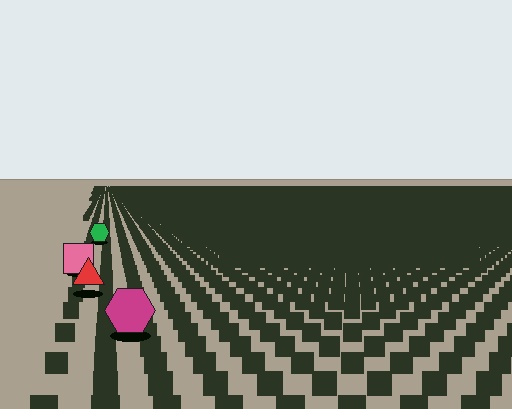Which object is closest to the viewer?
The magenta hexagon is closest. The texture marks near it are larger and more spread out.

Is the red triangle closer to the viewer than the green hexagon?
Yes. The red triangle is closer — you can tell from the texture gradient: the ground texture is coarser near it.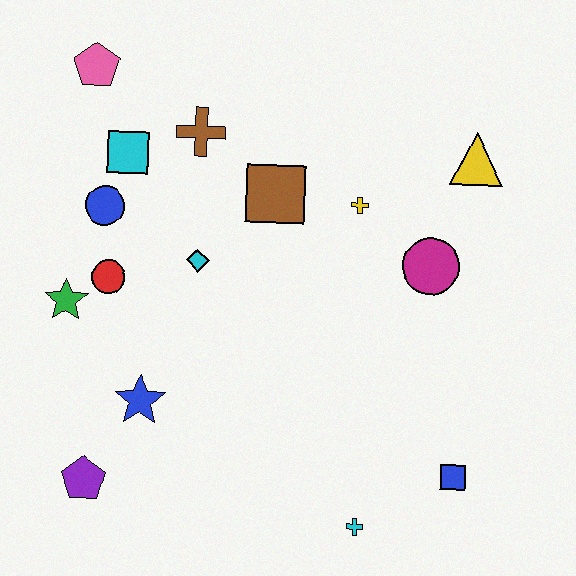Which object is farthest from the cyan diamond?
The blue square is farthest from the cyan diamond.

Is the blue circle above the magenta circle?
Yes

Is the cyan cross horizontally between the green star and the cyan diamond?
No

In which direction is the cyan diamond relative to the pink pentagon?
The cyan diamond is below the pink pentagon.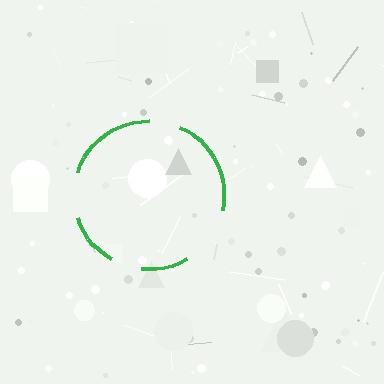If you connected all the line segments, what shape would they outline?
They would outline a circle.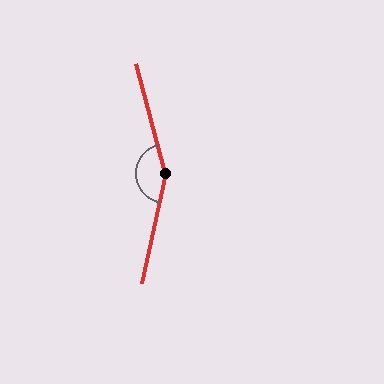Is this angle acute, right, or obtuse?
It is obtuse.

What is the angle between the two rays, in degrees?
Approximately 152 degrees.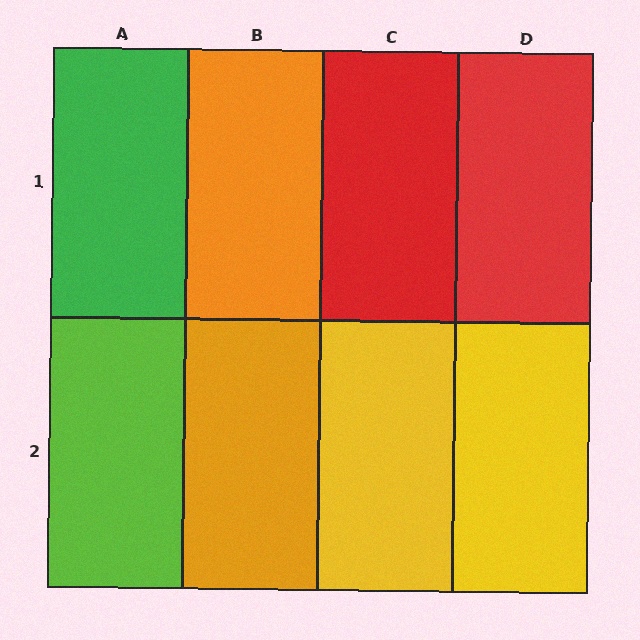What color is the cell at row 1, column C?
Red.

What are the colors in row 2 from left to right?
Lime, orange, yellow, yellow.